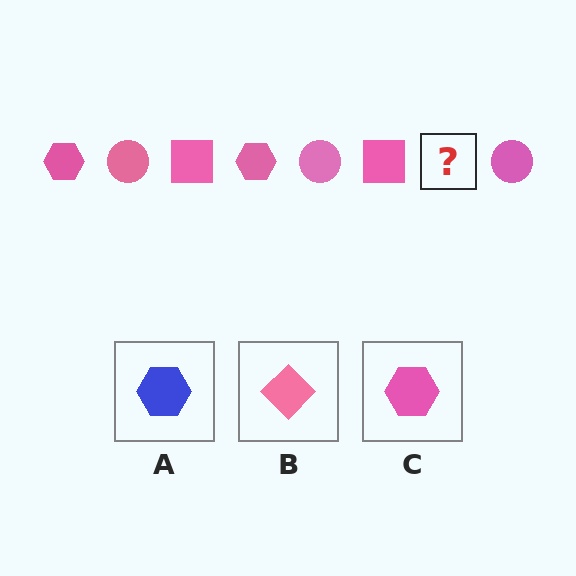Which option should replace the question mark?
Option C.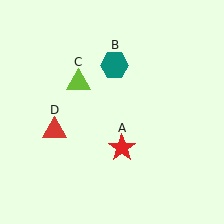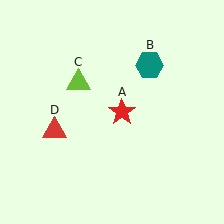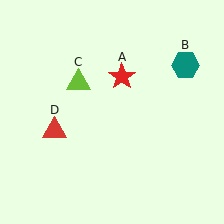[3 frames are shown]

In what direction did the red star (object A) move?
The red star (object A) moved up.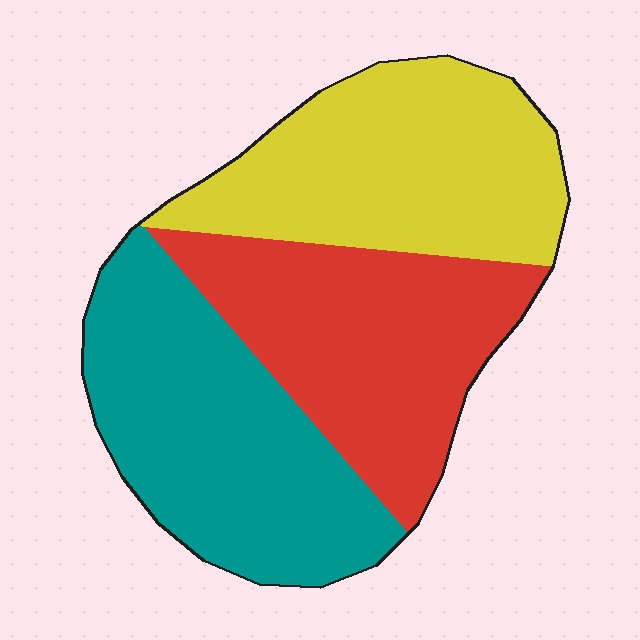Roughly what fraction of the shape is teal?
Teal takes up about one third (1/3) of the shape.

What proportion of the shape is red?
Red takes up about one third (1/3) of the shape.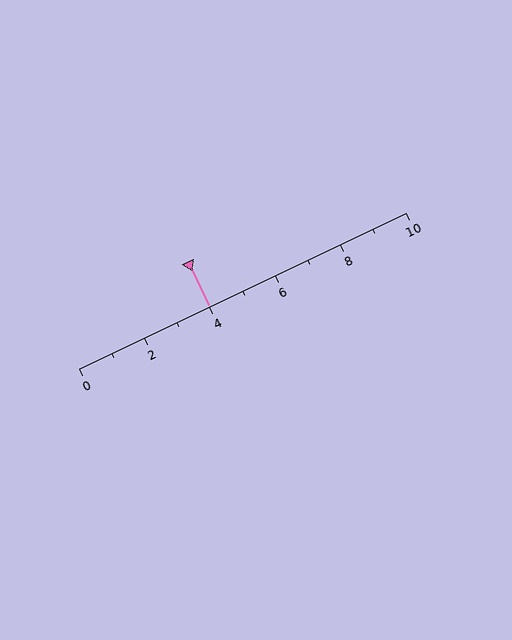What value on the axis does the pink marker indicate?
The marker indicates approximately 4.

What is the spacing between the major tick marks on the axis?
The major ticks are spaced 2 apart.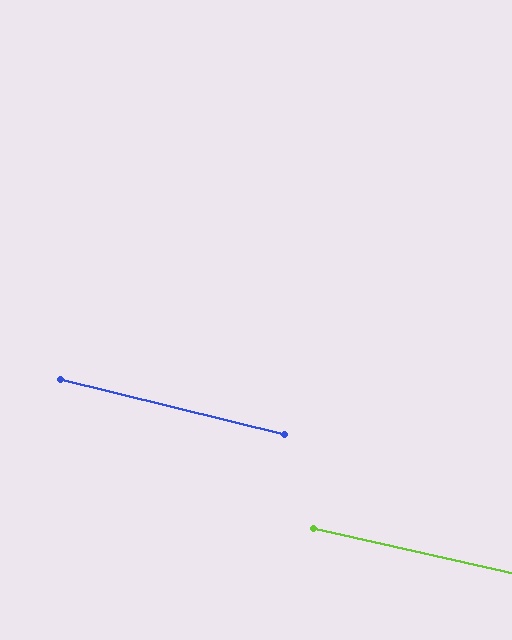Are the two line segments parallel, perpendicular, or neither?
Parallel — their directions differ by only 1.3°.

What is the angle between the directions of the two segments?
Approximately 1 degree.